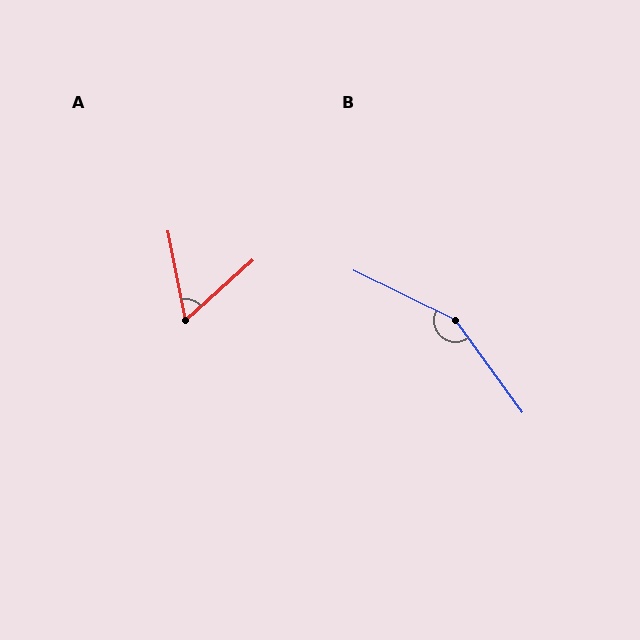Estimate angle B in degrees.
Approximately 152 degrees.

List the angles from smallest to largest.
A (59°), B (152°).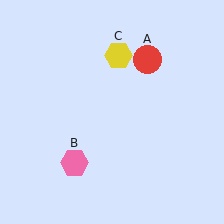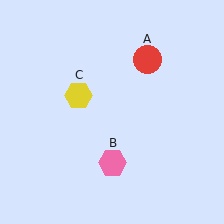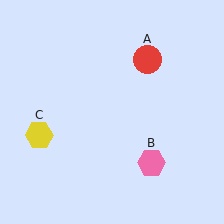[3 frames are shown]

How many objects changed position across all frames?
2 objects changed position: pink hexagon (object B), yellow hexagon (object C).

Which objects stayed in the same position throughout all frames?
Red circle (object A) remained stationary.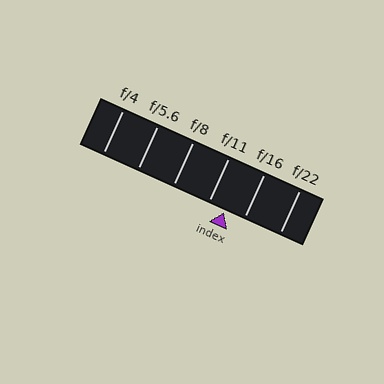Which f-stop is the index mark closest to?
The index mark is closest to f/11.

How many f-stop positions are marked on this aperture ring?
There are 6 f-stop positions marked.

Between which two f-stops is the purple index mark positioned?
The index mark is between f/11 and f/16.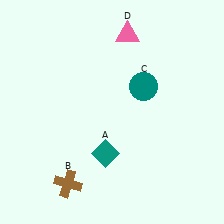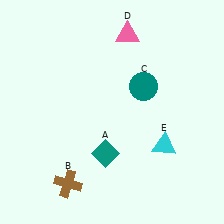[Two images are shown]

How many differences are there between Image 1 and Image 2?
There is 1 difference between the two images.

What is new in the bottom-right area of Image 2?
A cyan triangle (E) was added in the bottom-right area of Image 2.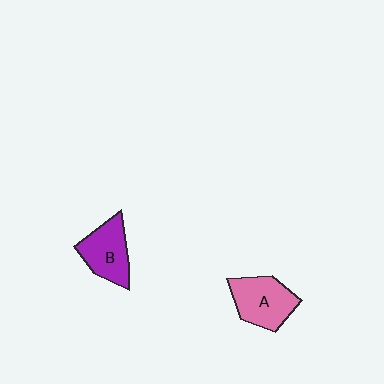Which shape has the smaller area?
Shape B (purple).